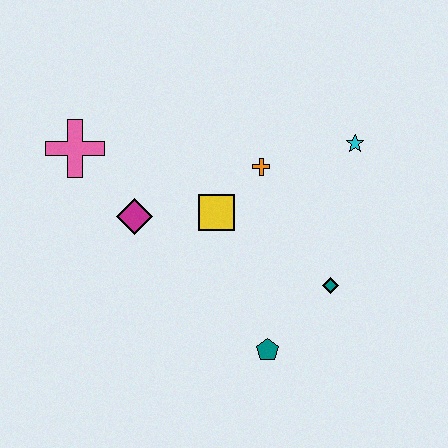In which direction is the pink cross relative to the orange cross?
The pink cross is to the left of the orange cross.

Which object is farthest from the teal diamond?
The pink cross is farthest from the teal diamond.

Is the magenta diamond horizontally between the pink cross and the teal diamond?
Yes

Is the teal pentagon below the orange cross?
Yes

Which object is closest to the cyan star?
The orange cross is closest to the cyan star.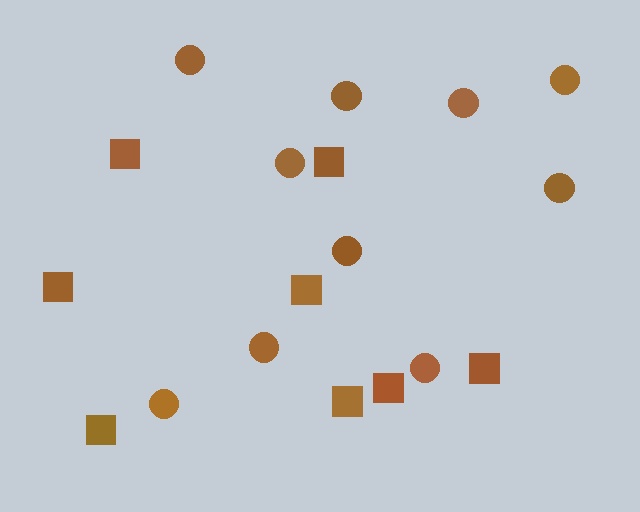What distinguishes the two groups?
There are 2 groups: one group of circles (10) and one group of squares (8).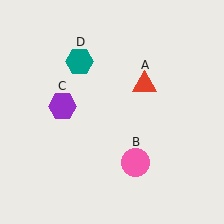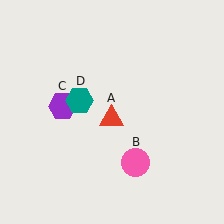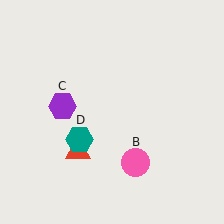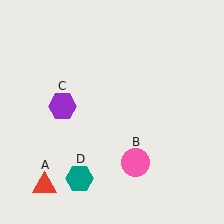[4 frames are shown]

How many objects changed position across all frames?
2 objects changed position: red triangle (object A), teal hexagon (object D).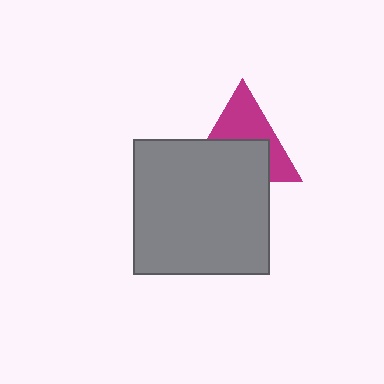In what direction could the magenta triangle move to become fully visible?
The magenta triangle could move up. That would shift it out from behind the gray square entirely.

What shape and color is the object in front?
The object in front is a gray square.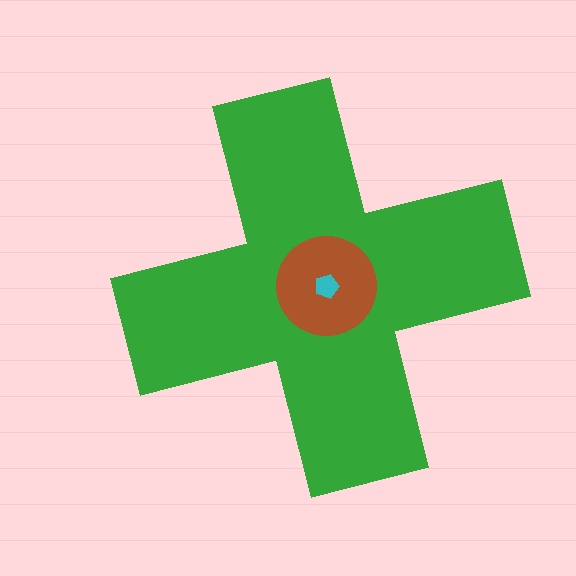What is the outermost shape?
The green cross.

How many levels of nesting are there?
3.